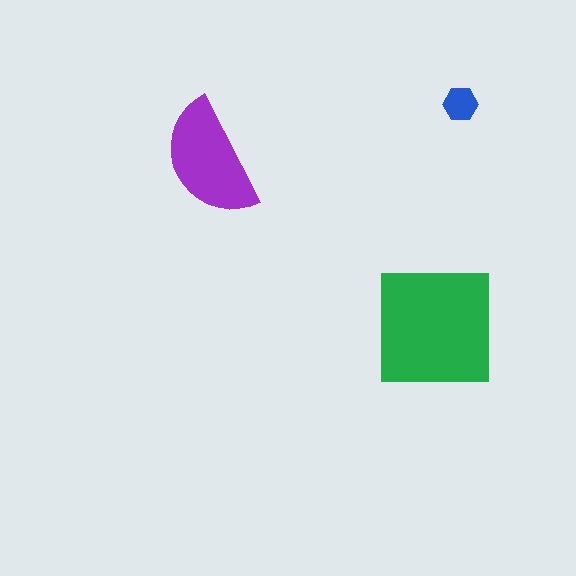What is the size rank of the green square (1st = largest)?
1st.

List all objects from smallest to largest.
The blue hexagon, the purple semicircle, the green square.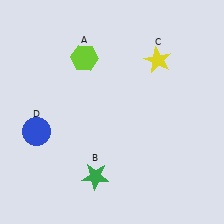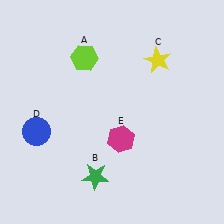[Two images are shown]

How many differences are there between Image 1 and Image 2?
There is 1 difference between the two images.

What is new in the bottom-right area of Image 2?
A magenta hexagon (E) was added in the bottom-right area of Image 2.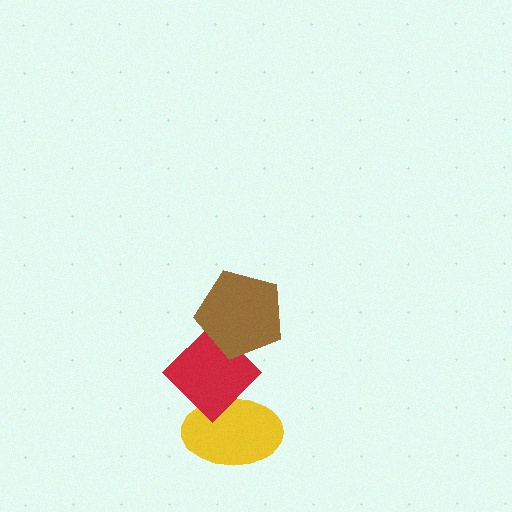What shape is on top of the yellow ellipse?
The red diamond is on top of the yellow ellipse.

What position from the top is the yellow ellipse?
The yellow ellipse is 3rd from the top.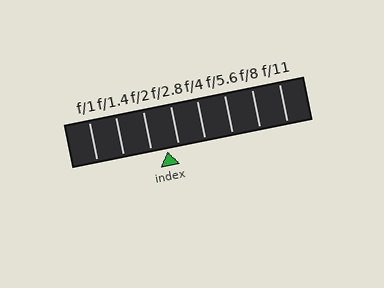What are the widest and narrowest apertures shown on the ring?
The widest aperture shown is f/1 and the narrowest is f/11.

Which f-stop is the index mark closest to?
The index mark is closest to f/2.8.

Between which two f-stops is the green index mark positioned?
The index mark is between f/2 and f/2.8.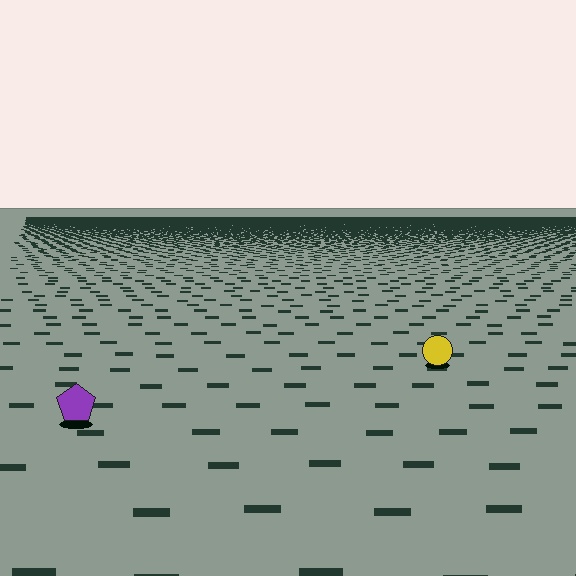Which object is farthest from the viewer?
The yellow circle is farthest from the viewer. It appears smaller and the ground texture around it is denser.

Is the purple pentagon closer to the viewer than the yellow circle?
Yes. The purple pentagon is closer — you can tell from the texture gradient: the ground texture is coarser near it.